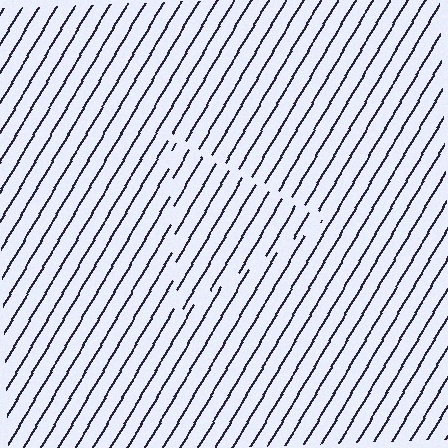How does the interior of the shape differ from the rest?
The interior of the shape contains the same grating, shifted by half a period — the contour is defined by the phase discontinuity where line-ends from the inner and outer gratings abut.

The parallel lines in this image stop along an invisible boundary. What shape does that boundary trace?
An illusory triangle. The interior of the shape contains the same grating, shifted by half a period — the contour is defined by the phase discontinuity where line-ends from the inner and outer gratings abut.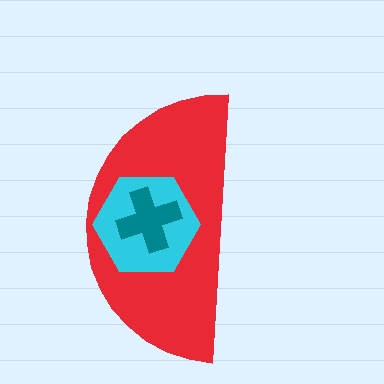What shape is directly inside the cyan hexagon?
The teal cross.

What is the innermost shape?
The teal cross.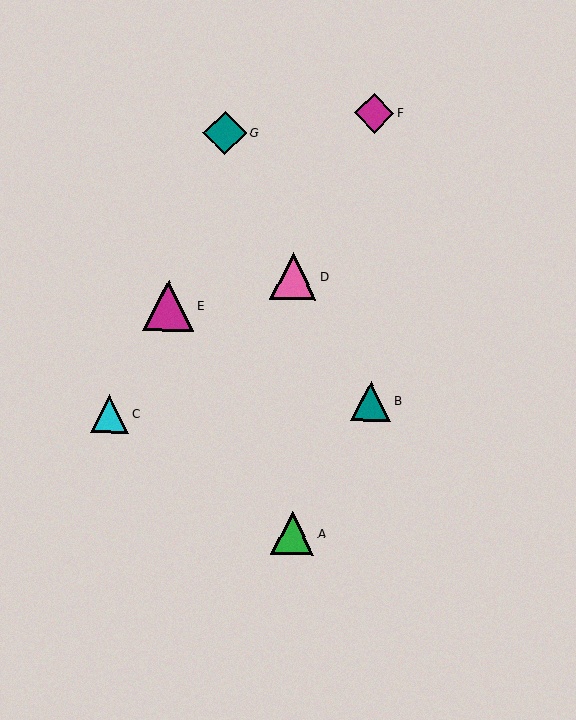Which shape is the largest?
The magenta triangle (labeled E) is the largest.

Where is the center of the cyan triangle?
The center of the cyan triangle is at (110, 414).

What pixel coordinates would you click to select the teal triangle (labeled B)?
Click at (371, 401) to select the teal triangle B.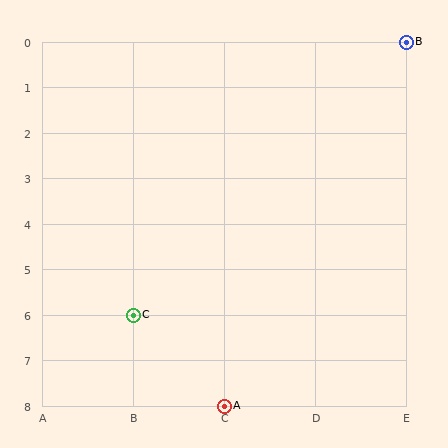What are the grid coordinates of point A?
Point A is at grid coordinates (C, 8).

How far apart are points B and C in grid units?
Points B and C are 3 columns and 6 rows apart (about 6.7 grid units diagonally).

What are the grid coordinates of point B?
Point B is at grid coordinates (E, 0).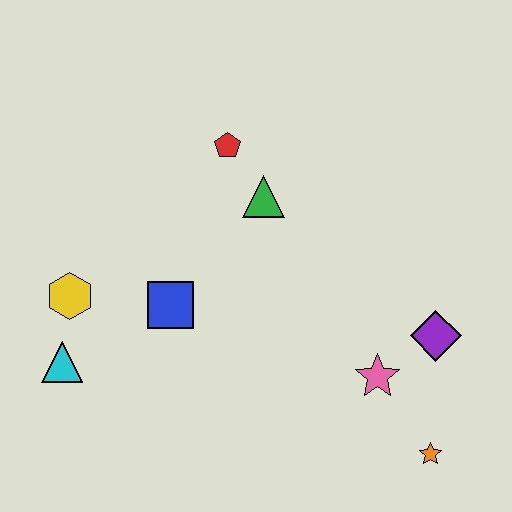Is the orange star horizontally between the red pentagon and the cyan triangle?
No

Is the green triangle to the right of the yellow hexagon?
Yes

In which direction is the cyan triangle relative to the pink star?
The cyan triangle is to the left of the pink star.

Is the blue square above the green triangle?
No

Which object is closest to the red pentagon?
The green triangle is closest to the red pentagon.